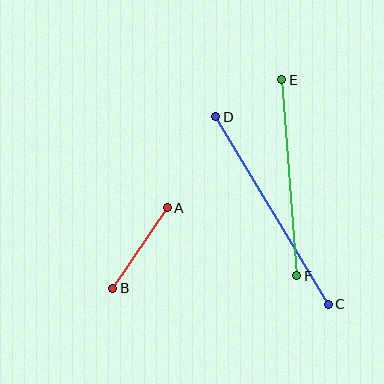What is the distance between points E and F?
The distance is approximately 197 pixels.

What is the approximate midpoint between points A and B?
The midpoint is at approximately (140, 248) pixels.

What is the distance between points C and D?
The distance is approximately 219 pixels.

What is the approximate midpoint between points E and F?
The midpoint is at approximately (289, 178) pixels.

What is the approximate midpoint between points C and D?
The midpoint is at approximately (272, 211) pixels.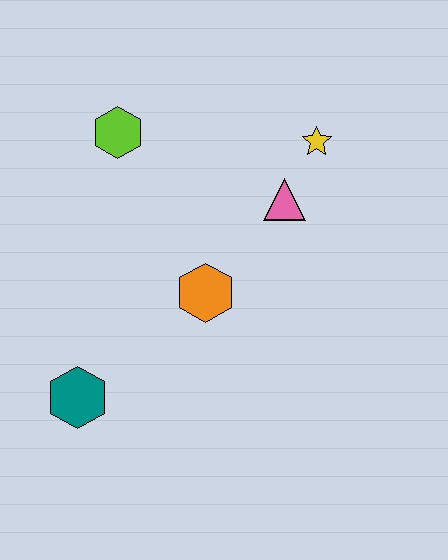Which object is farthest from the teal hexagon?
The yellow star is farthest from the teal hexagon.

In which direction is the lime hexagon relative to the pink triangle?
The lime hexagon is to the left of the pink triangle.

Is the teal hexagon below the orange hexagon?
Yes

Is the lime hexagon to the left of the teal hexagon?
No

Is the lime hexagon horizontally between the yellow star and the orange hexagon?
No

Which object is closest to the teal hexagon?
The orange hexagon is closest to the teal hexagon.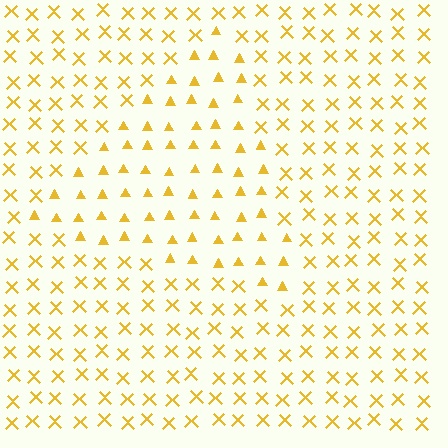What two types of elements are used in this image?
The image uses triangles inside the triangle region and X marks outside it.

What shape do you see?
I see a triangle.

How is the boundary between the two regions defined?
The boundary is defined by a change in element shape: triangles inside vs. X marks outside. All elements share the same color and spacing.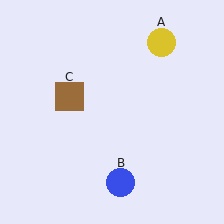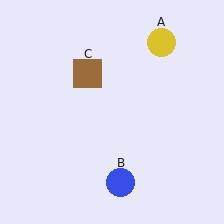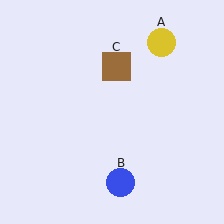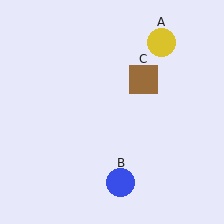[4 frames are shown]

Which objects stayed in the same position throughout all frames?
Yellow circle (object A) and blue circle (object B) remained stationary.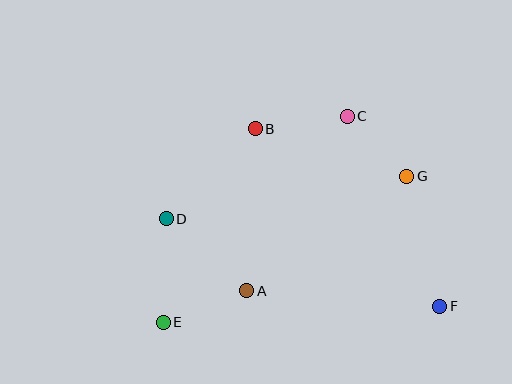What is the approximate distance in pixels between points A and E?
The distance between A and E is approximately 89 pixels.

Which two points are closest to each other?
Points C and G are closest to each other.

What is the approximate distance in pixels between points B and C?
The distance between B and C is approximately 93 pixels.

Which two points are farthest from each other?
Points D and F are farthest from each other.